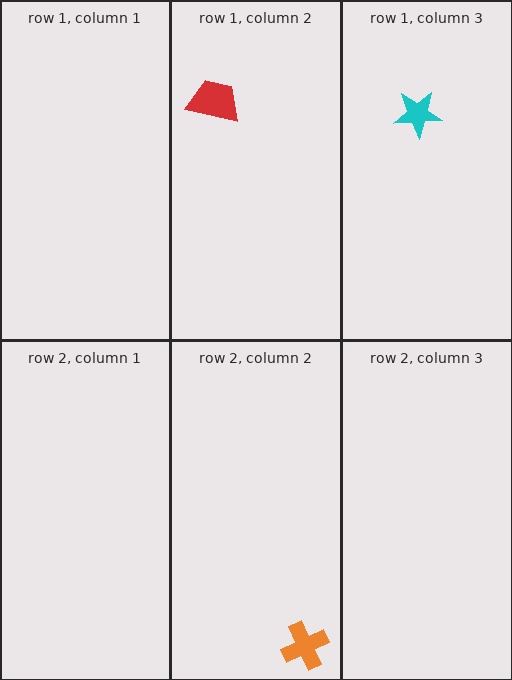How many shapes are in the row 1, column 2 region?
1.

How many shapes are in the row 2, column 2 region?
1.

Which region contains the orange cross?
The row 2, column 2 region.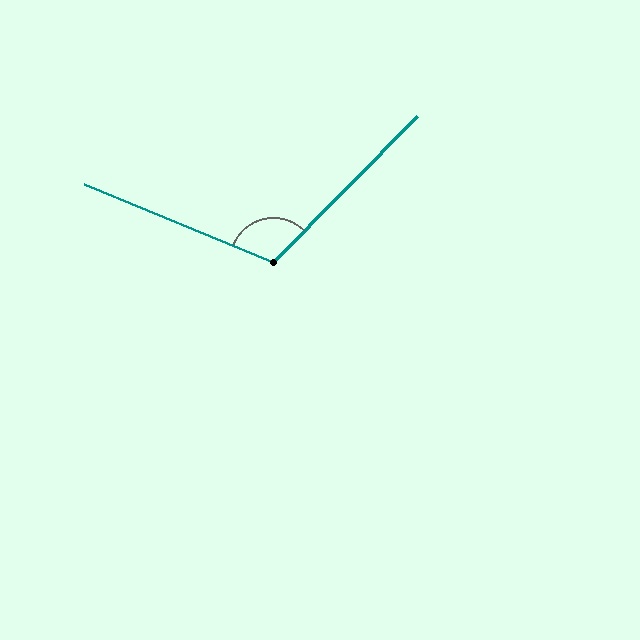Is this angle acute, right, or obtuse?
It is obtuse.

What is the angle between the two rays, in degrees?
Approximately 112 degrees.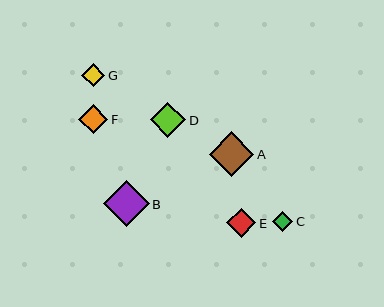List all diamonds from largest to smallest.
From largest to smallest: B, A, D, F, E, G, C.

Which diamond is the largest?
Diamond B is the largest with a size of approximately 45 pixels.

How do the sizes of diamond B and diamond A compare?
Diamond B and diamond A are approximately the same size.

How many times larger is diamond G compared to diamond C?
Diamond G is approximately 1.1 times the size of diamond C.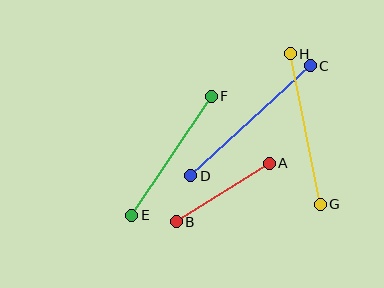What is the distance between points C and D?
The distance is approximately 163 pixels.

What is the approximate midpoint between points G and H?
The midpoint is at approximately (305, 129) pixels.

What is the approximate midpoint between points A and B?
The midpoint is at approximately (223, 192) pixels.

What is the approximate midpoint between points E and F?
The midpoint is at approximately (171, 156) pixels.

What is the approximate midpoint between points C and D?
The midpoint is at approximately (251, 121) pixels.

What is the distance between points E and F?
The distance is approximately 143 pixels.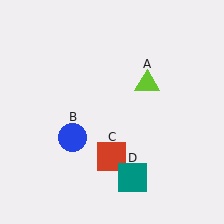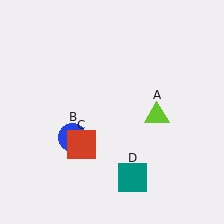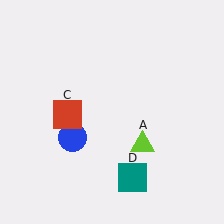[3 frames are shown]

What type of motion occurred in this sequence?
The lime triangle (object A), red square (object C) rotated clockwise around the center of the scene.